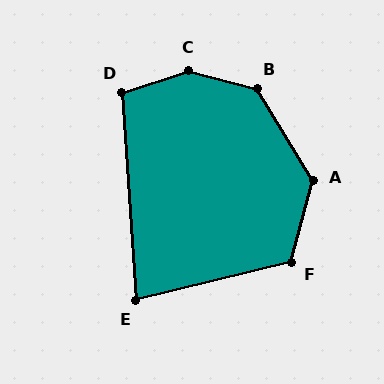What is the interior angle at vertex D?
Approximately 105 degrees (obtuse).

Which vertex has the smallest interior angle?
E, at approximately 80 degrees.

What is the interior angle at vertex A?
Approximately 133 degrees (obtuse).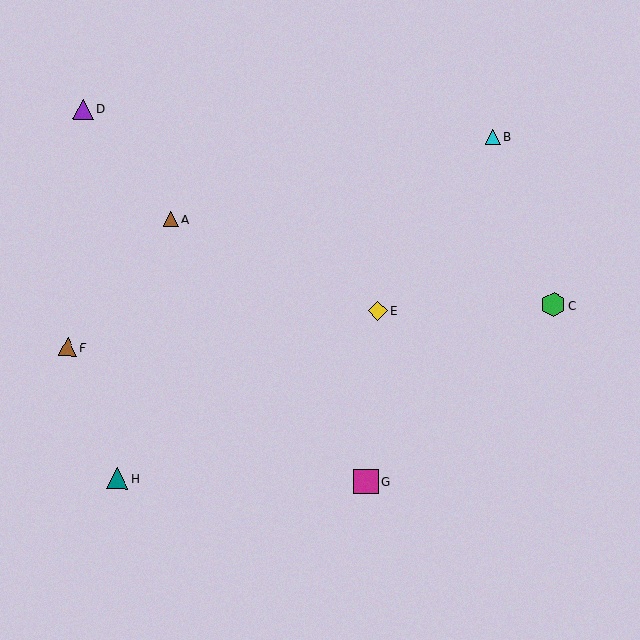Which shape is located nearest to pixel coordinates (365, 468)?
The magenta square (labeled G) at (366, 482) is nearest to that location.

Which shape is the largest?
The magenta square (labeled G) is the largest.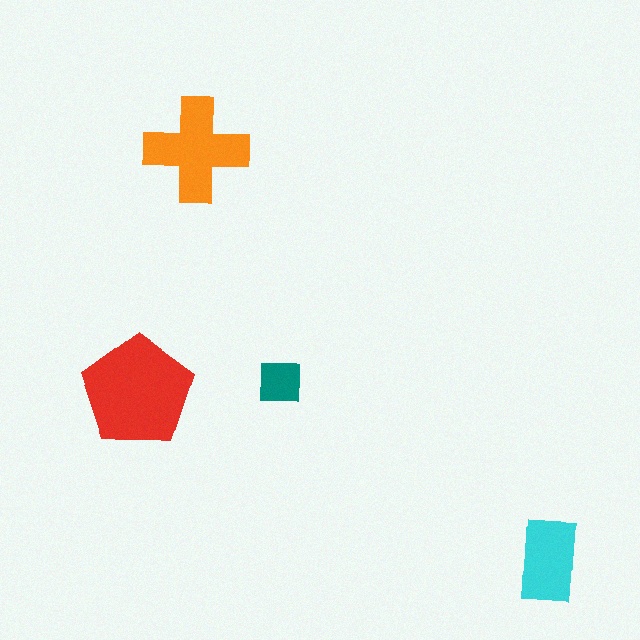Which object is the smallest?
The teal square.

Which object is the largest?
The red pentagon.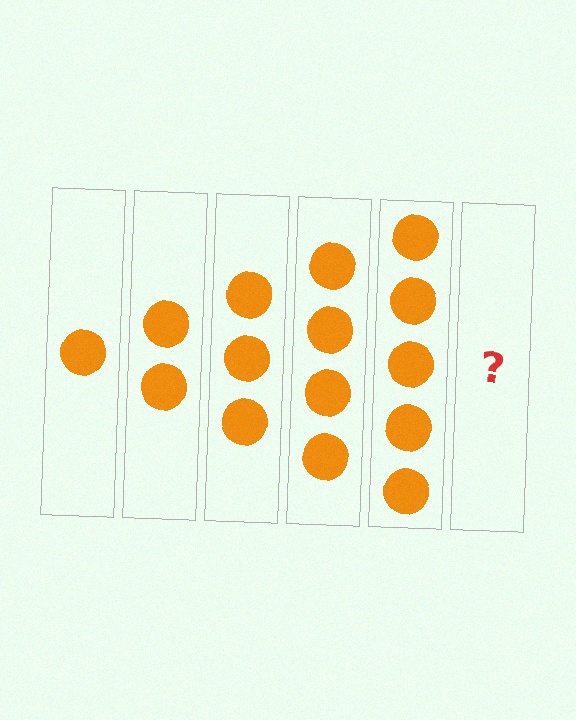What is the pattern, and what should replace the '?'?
The pattern is that each step adds one more circle. The '?' should be 6 circles.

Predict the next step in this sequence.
The next step is 6 circles.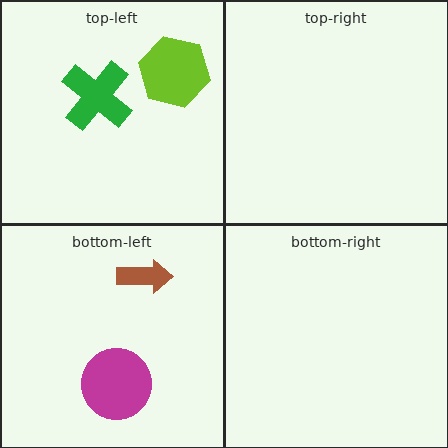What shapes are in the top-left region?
The lime hexagon, the green cross.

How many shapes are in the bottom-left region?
2.